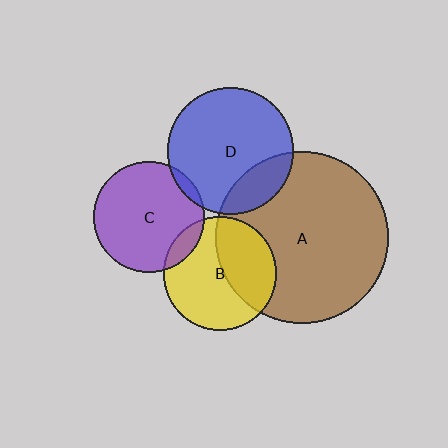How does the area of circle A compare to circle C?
Approximately 2.5 times.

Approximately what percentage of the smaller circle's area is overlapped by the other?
Approximately 10%.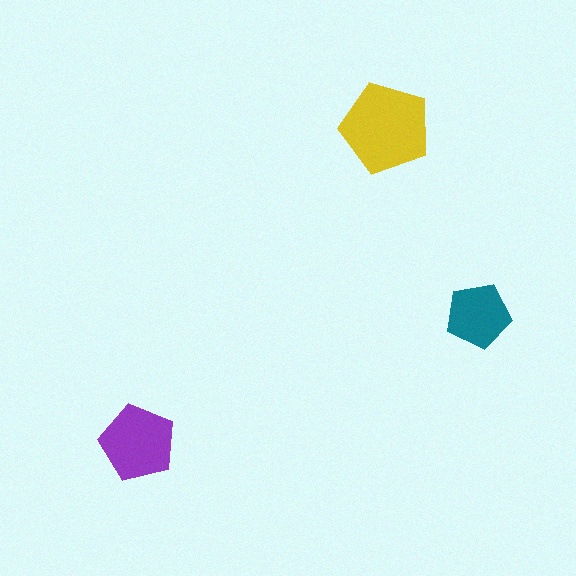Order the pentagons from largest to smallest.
the yellow one, the purple one, the teal one.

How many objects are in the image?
There are 3 objects in the image.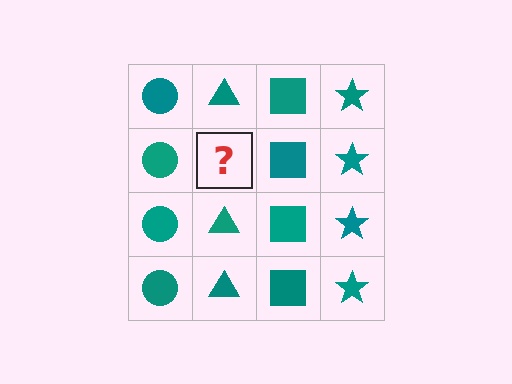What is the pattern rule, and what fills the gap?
The rule is that each column has a consistent shape. The gap should be filled with a teal triangle.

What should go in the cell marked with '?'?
The missing cell should contain a teal triangle.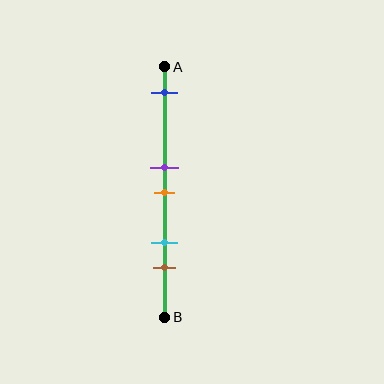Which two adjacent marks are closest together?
The purple and orange marks are the closest adjacent pair.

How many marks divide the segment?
There are 5 marks dividing the segment.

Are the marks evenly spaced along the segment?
No, the marks are not evenly spaced.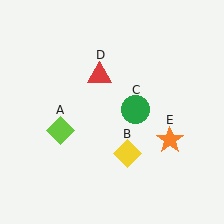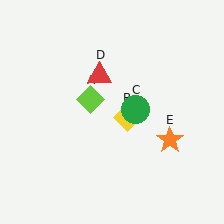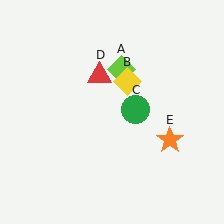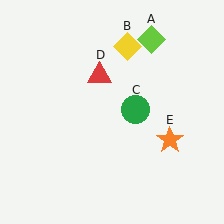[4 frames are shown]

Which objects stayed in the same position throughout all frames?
Green circle (object C) and red triangle (object D) and orange star (object E) remained stationary.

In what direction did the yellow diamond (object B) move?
The yellow diamond (object B) moved up.